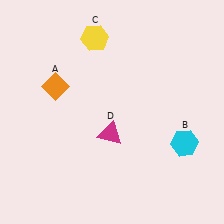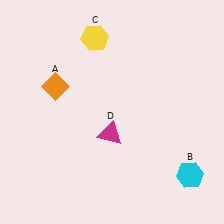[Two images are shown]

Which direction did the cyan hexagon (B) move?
The cyan hexagon (B) moved down.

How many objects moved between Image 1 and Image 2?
1 object moved between the two images.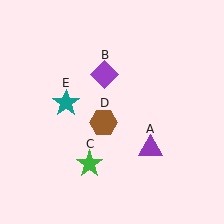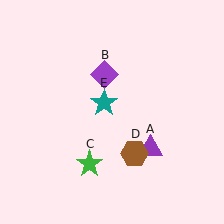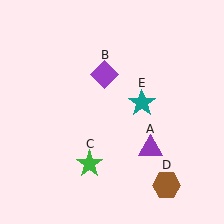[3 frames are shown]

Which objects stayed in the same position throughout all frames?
Purple triangle (object A) and purple diamond (object B) and green star (object C) remained stationary.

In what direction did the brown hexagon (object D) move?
The brown hexagon (object D) moved down and to the right.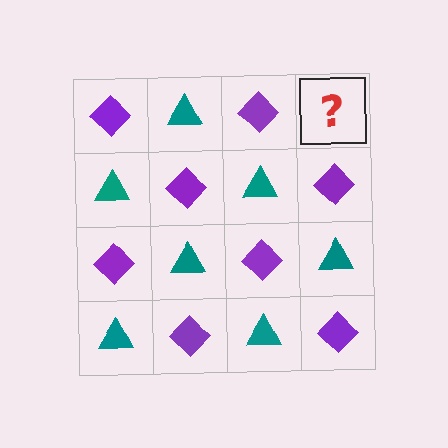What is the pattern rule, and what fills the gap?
The rule is that it alternates purple diamond and teal triangle in a checkerboard pattern. The gap should be filled with a teal triangle.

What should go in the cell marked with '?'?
The missing cell should contain a teal triangle.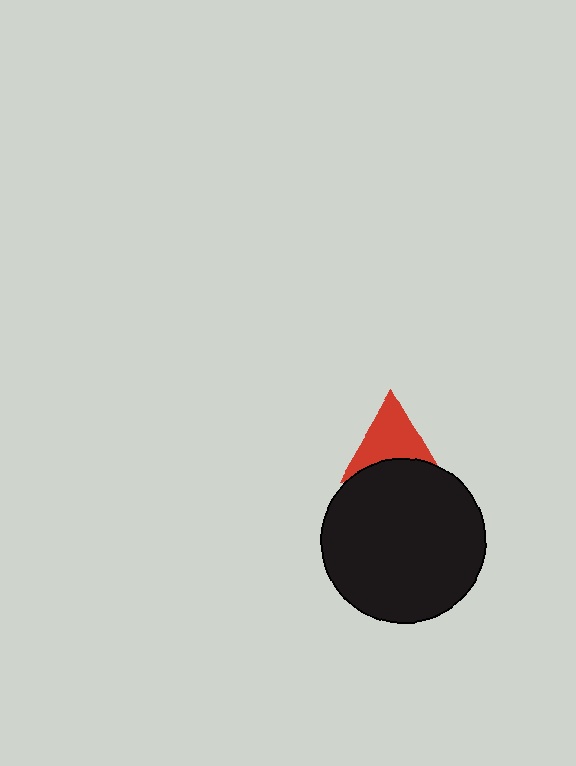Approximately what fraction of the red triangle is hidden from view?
Roughly 34% of the red triangle is hidden behind the black circle.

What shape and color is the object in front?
The object in front is a black circle.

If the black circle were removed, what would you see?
You would see the complete red triangle.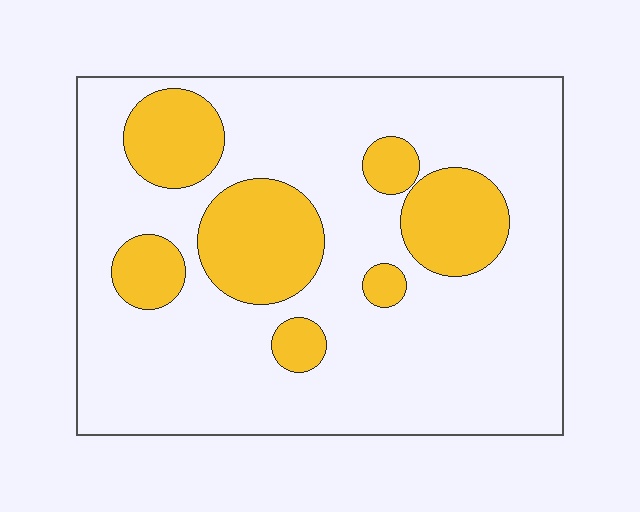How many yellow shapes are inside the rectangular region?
7.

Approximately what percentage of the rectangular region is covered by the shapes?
Approximately 25%.